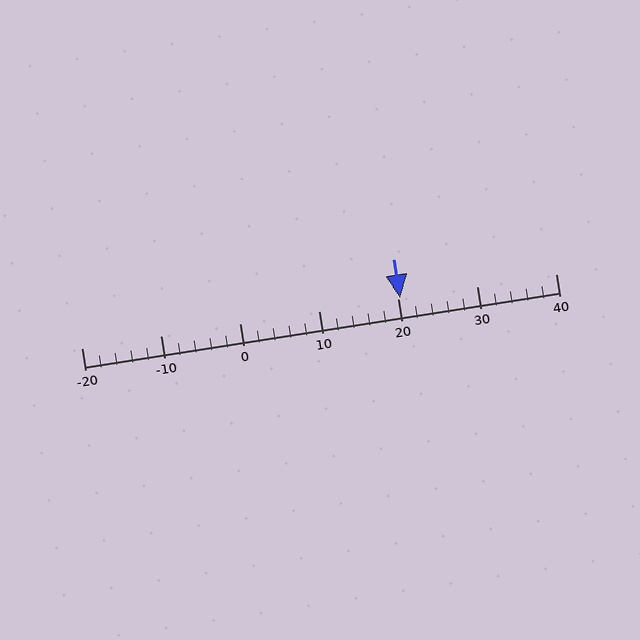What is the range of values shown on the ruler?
The ruler shows values from -20 to 40.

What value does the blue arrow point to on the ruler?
The blue arrow points to approximately 20.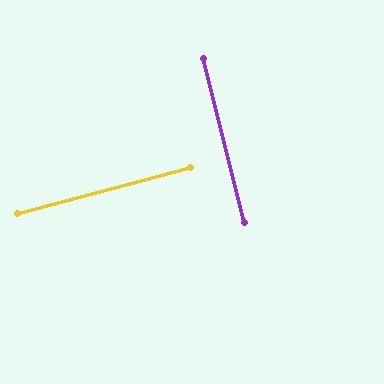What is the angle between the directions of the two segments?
Approximately 89 degrees.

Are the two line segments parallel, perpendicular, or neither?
Perpendicular — they meet at approximately 89°.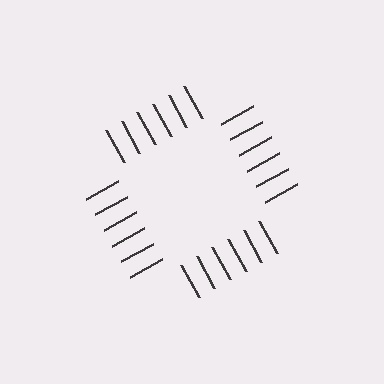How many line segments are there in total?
24 — 6 along each of the 4 edges.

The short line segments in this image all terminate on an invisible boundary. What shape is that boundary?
An illusory square — the line segments terminate on its edges but no continuous stroke is drawn.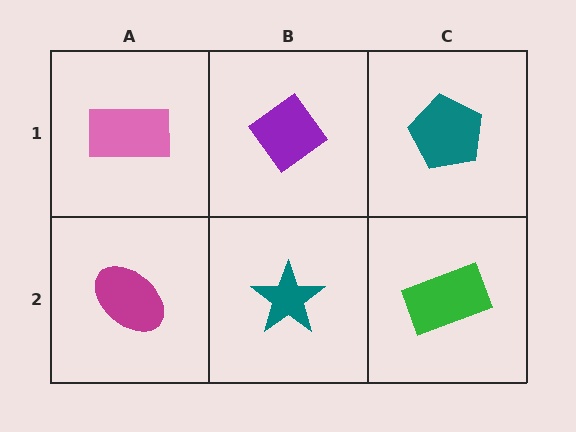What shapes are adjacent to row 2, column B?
A purple diamond (row 1, column B), a magenta ellipse (row 2, column A), a green rectangle (row 2, column C).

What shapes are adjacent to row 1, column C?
A green rectangle (row 2, column C), a purple diamond (row 1, column B).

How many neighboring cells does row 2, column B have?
3.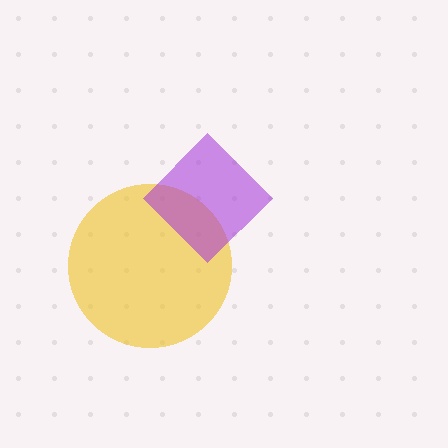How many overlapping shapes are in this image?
There are 2 overlapping shapes in the image.